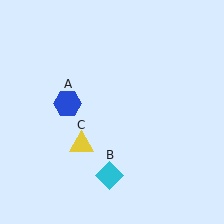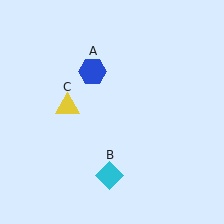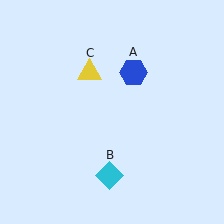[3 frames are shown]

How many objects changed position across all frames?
2 objects changed position: blue hexagon (object A), yellow triangle (object C).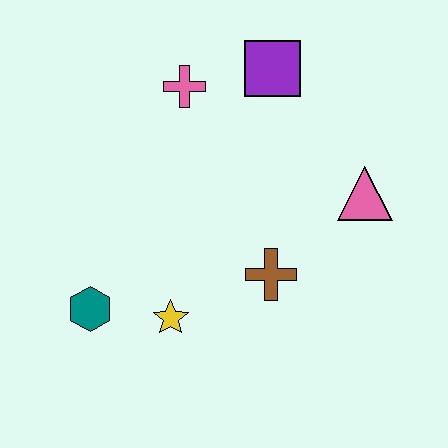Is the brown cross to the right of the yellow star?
Yes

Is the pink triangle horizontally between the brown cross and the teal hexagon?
No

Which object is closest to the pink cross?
The purple square is closest to the pink cross.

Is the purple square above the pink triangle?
Yes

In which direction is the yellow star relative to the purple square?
The yellow star is below the purple square.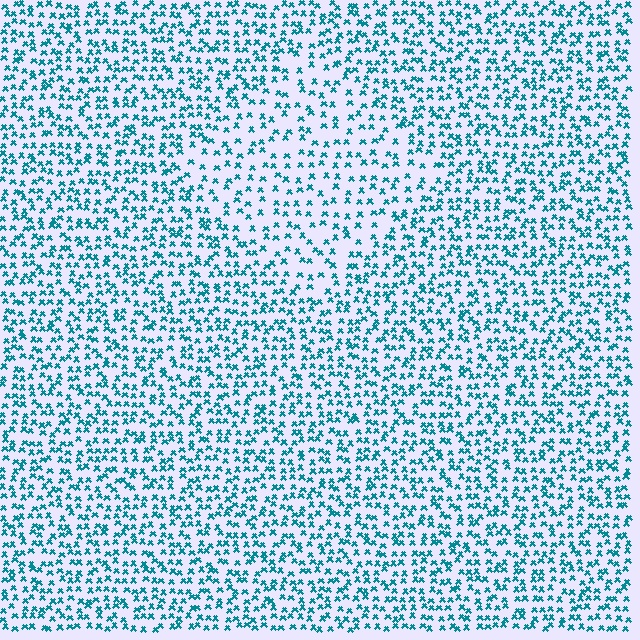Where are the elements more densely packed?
The elements are more densely packed outside the diamond boundary.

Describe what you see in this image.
The image contains small teal elements arranged at two different densities. A diamond-shaped region is visible where the elements are less densely packed than the surrounding area.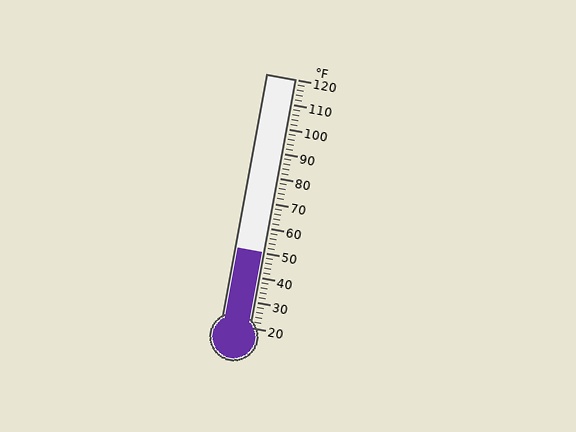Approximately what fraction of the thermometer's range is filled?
The thermometer is filled to approximately 30% of its range.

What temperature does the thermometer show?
The thermometer shows approximately 50°F.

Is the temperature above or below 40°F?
The temperature is above 40°F.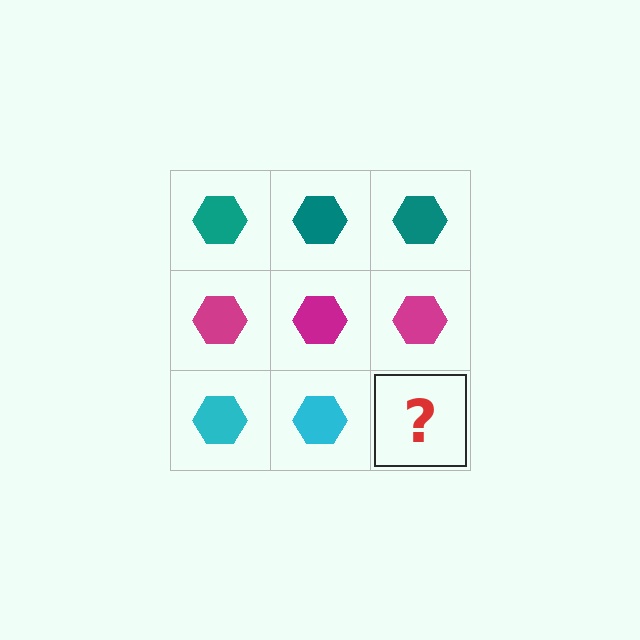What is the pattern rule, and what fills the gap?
The rule is that each row has a consistent color. The gap should be filled with a cyan hexagon.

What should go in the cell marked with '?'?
The missing cell should contain a cyan hexagon.